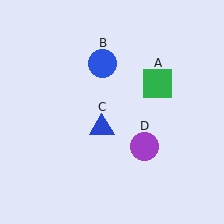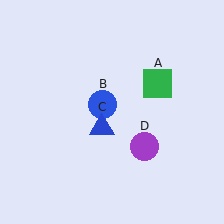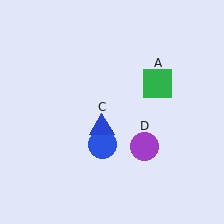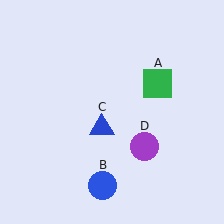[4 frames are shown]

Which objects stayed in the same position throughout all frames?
Green square (object A) and blue triangle (object C) and purple circle (object D) remained stationary.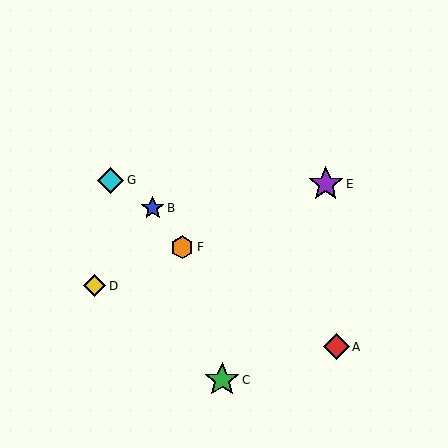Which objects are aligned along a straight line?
Objects D, E, F are aligned along a straight line.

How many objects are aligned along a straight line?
3 objects (D, E, F) are aligned along a straight line.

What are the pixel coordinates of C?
Object C is at (222, 380).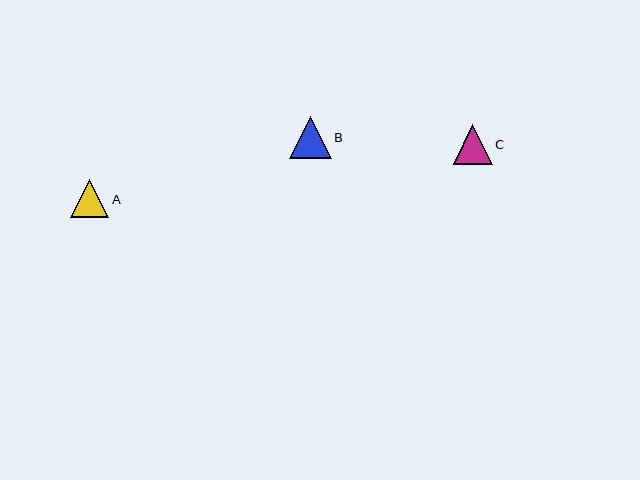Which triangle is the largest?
Triangle B is the largest with a size of approximately 42 pixels.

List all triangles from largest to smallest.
From largest to smallest: B, C, A.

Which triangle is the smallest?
Triangle A is the smallest with a size of approximately 38 pixels.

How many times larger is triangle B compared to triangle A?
Triangle B is approximately 1.1 times the size of triangle A.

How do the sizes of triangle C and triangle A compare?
Triangle C and triangle A are approximately the same size.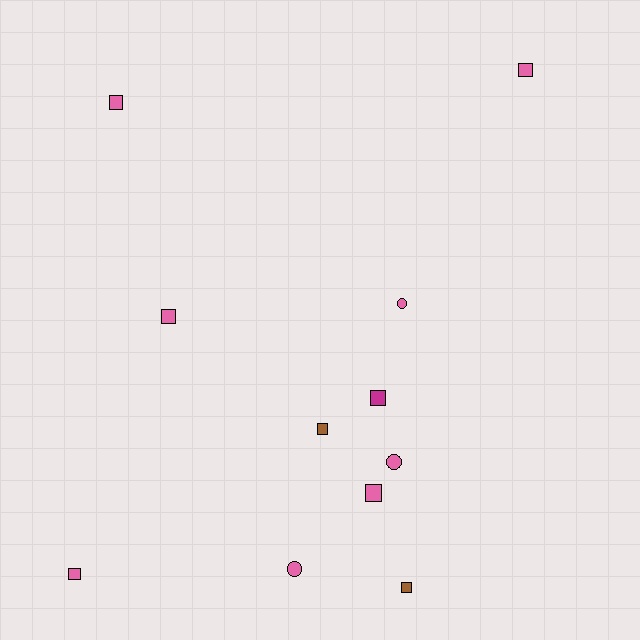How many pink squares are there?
There are 5 pink squares.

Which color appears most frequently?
Pink, with 8 objects.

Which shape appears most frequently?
Square, with 8 objects.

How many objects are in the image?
There are 11 objects.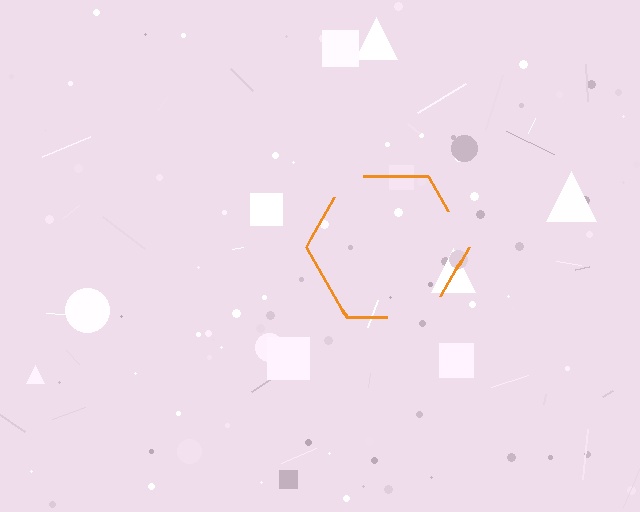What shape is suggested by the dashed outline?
The dashed outline suggests a hexagon.